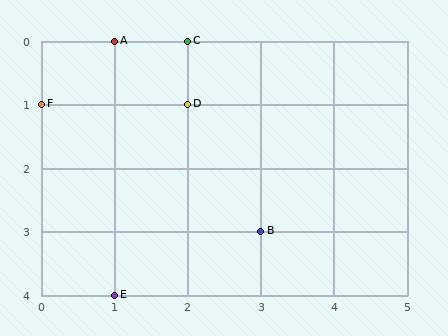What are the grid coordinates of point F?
Point F is at grid coordinates (0, 1).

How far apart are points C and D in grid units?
Points C and D are 1 row apart.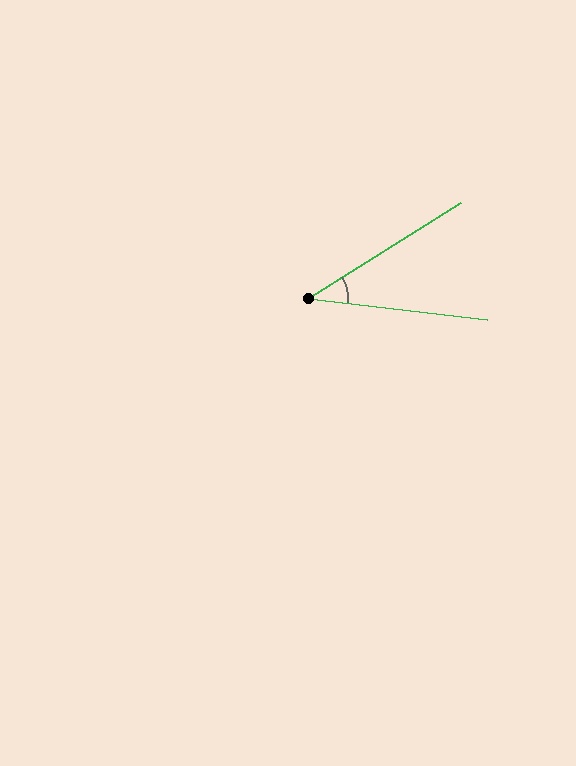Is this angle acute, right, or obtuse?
It is acute.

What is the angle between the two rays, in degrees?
Approximately 39 degrees.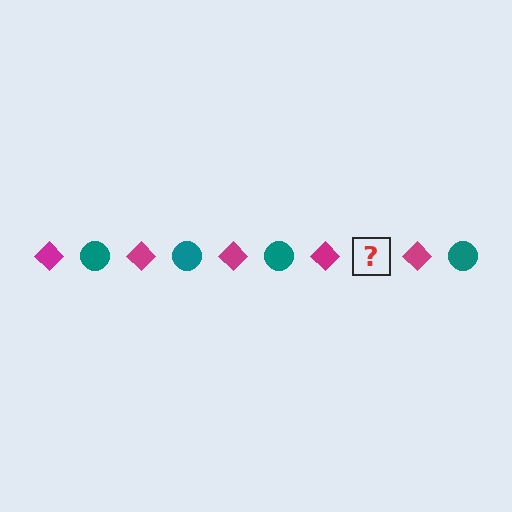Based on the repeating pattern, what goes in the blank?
The blank should be a teal circle.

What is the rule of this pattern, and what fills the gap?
The rule is that the pattern alternates between magenta diamond and teal circle. The gap should be filled with a teal circle.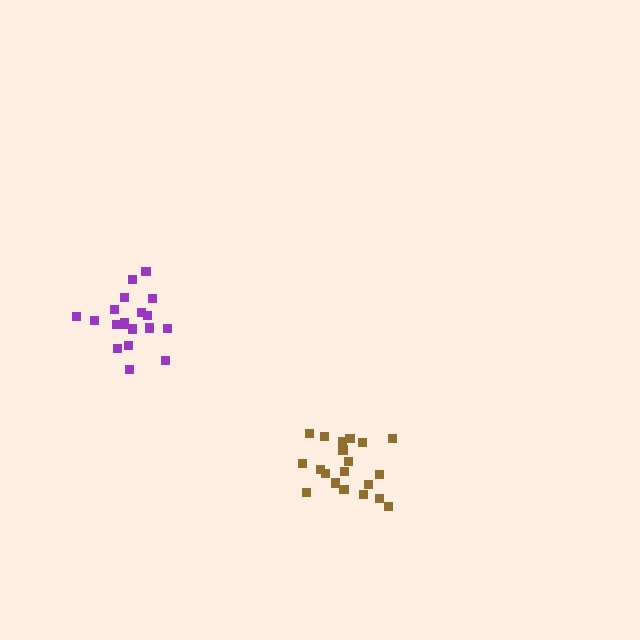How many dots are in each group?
Group 1: 19 dots, Group 2: 20 dots (39 total).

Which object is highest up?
The purple cluster is topmost.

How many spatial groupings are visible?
There are 2 spatial groupings.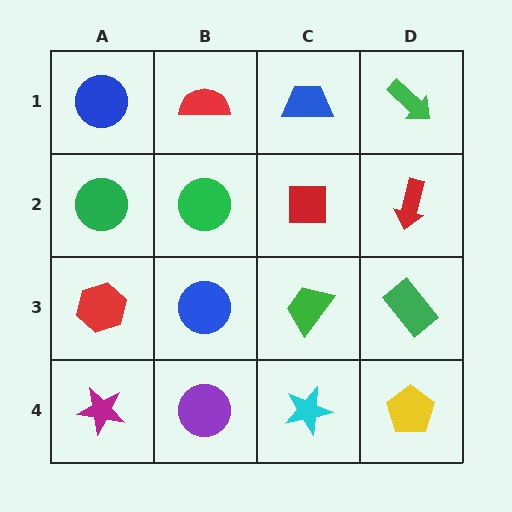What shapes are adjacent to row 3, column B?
A green circle (row 2, column B), a purple circle (row 4, column B), a red hexagon (row 3, column A), a green trapezoid (row 3, column C).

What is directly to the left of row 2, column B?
A green circle.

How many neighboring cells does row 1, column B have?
3.